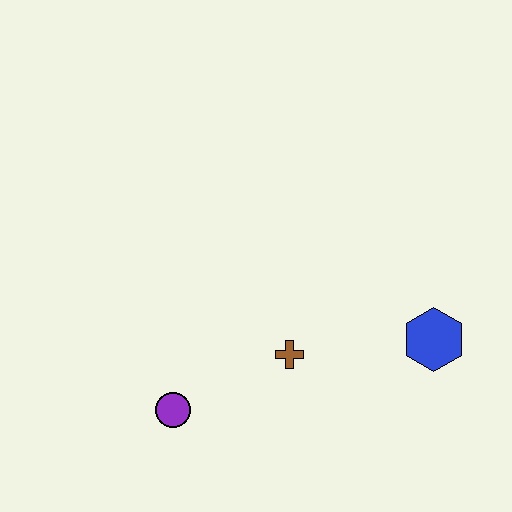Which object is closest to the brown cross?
The purple circle is closest to the brown cross.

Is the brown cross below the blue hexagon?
Yes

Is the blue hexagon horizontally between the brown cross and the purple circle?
No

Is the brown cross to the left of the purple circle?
No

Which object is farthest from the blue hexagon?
The purple circle is farthest from the blue hexagon.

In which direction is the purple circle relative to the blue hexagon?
The purple circle is to the left of the blue hexagon.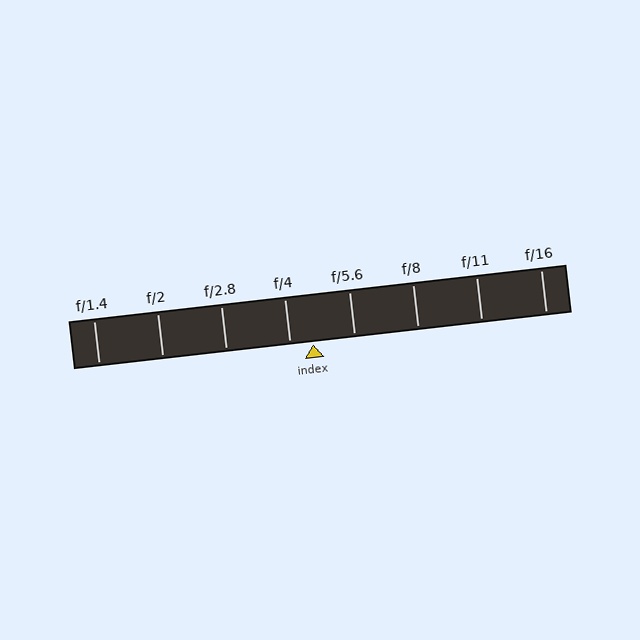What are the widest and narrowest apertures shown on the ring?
The widest aperture shown is f/1.4 and the narrowest is f/16.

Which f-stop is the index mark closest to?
The index mark is closest to f/4.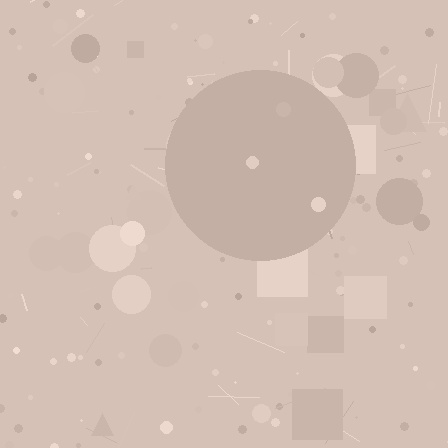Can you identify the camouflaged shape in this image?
The camouflaged shape is a circle.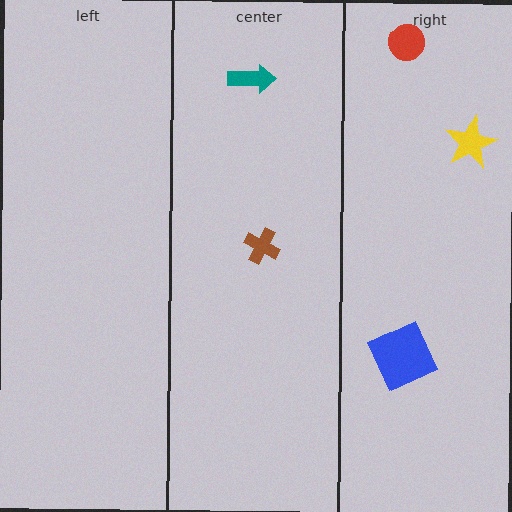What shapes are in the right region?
The blue square, the red circle, the yellow star.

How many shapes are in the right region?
3.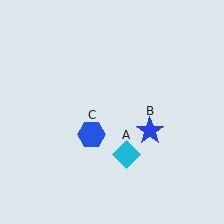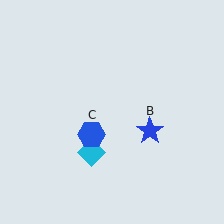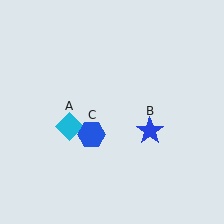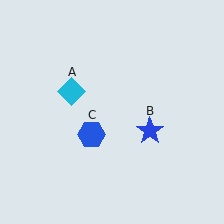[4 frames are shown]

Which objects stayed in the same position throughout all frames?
Blue star (object B) and blue hexagon (object C) remained stationary.